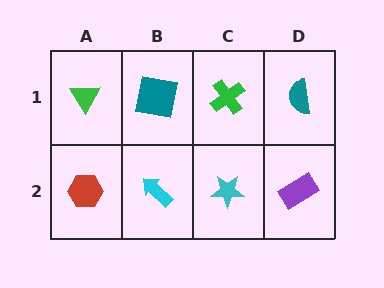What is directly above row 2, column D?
A teal semicircle.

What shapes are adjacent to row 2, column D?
A teal semicircle (row 1, column D), a cyan star (row 2, column C).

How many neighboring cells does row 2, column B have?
3.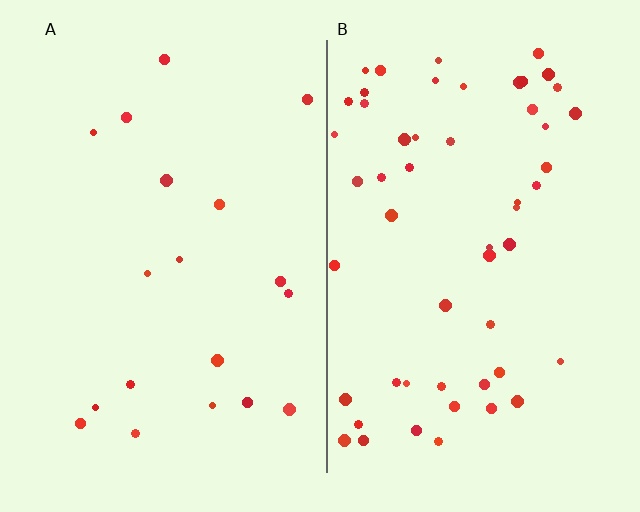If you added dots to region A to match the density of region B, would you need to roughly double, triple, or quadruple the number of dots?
Approximately triple.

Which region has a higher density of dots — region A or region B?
B (the right).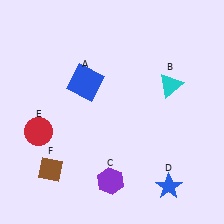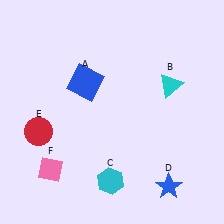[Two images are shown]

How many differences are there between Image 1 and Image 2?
There are 2 differences between the two images.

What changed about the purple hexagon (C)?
In Image 1, C is purple. In Image 2, it changed to cyan.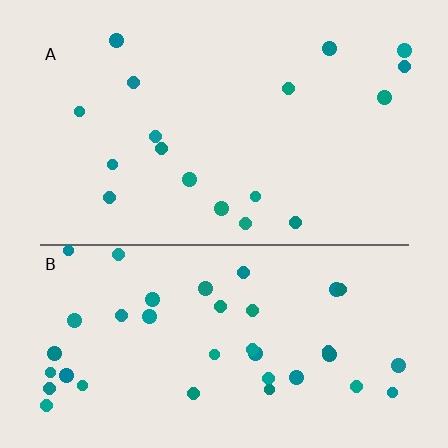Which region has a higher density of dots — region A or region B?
B (the bottom).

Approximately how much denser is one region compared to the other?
Approximately 2.2× — region B over region A.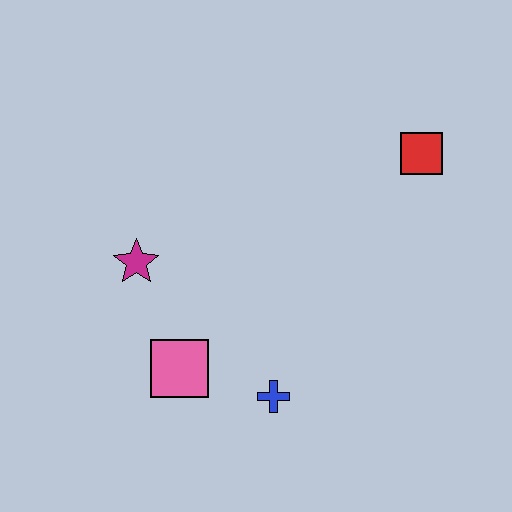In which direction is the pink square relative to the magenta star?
The pink square is below the magenta star.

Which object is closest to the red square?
The blue cross is closest to the red square.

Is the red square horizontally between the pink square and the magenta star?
No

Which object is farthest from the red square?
The pink square is farthest from the red square.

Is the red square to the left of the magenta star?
No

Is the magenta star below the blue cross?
No